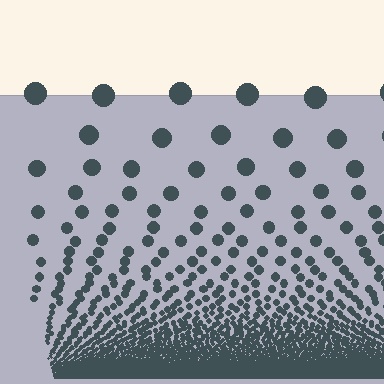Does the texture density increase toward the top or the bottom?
Density increases toward the bottom.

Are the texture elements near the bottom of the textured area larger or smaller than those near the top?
Smaller. The gradient is inverted — elements near the bottom are smaller and denser.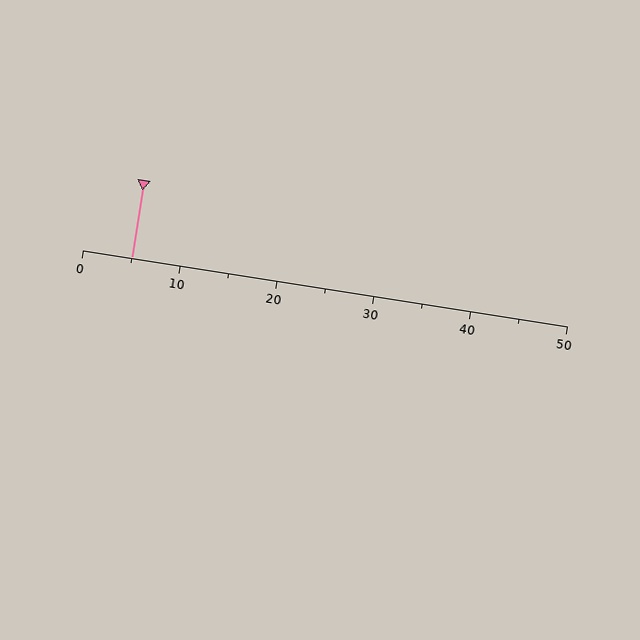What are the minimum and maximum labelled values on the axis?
The axis runs from 0 to 50.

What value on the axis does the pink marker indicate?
The marker indicates approximately 5.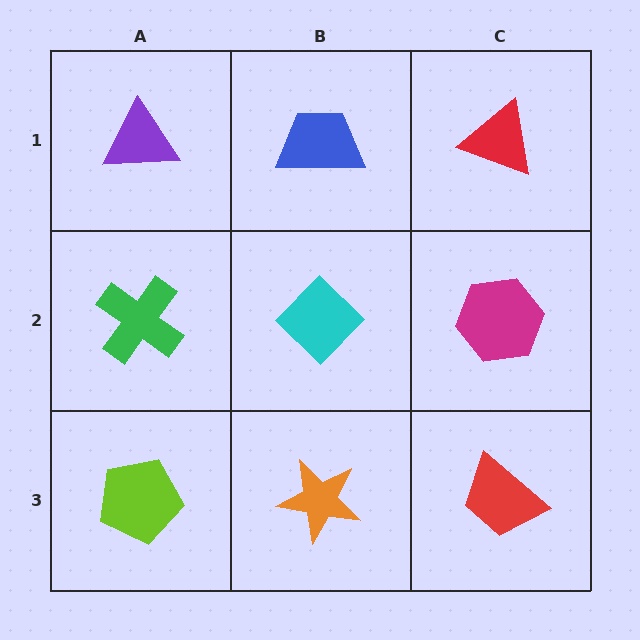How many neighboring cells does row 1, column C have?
2.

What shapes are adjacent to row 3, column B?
A cyan diamond (row 2, column B), a lime pentagon (row 3, column A), a red trapezoid (row 3, column C).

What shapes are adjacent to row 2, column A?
A purple triangle (row 1, column A), a lime pentagon (row 3, column A), a cyan diamond (row 2, column B).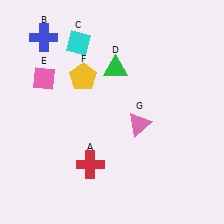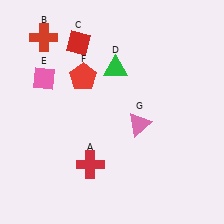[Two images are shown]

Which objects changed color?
B changed from blue to red. C changed from cyan to red. F changed from yellow to red.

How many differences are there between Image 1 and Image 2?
There are 3 differences between the two images.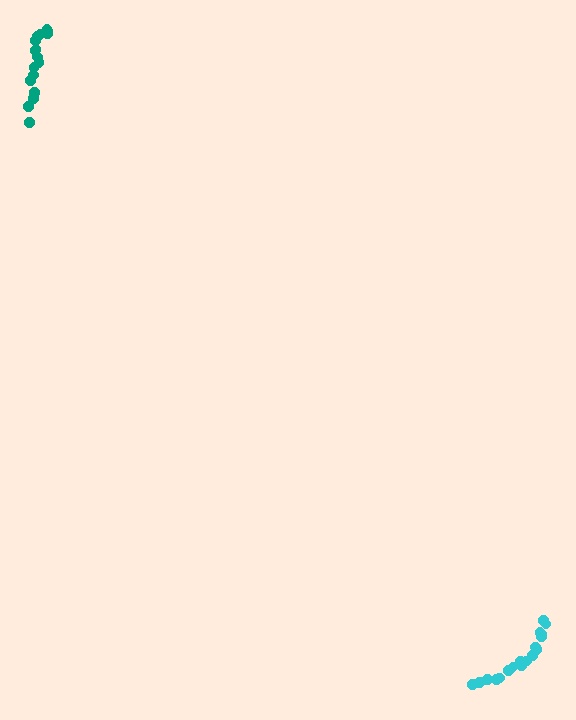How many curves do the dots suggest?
There are 2 distinct paths.